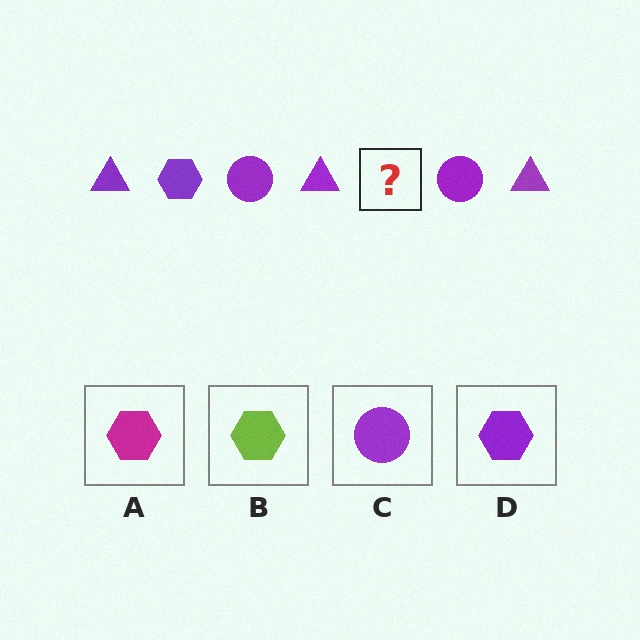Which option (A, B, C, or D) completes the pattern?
D.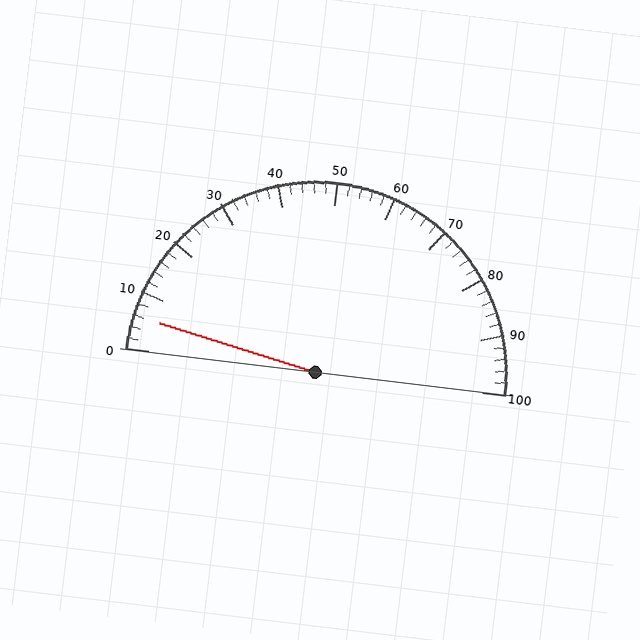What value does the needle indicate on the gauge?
The needle indicates approximately 6.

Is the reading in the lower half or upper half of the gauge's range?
The reading is in the lower half of the range (0 to 100).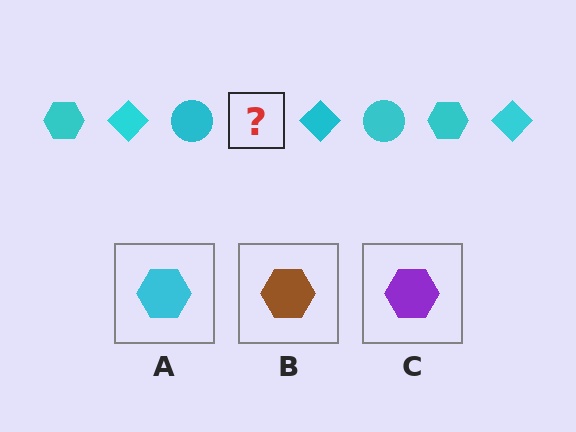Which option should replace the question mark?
Option A.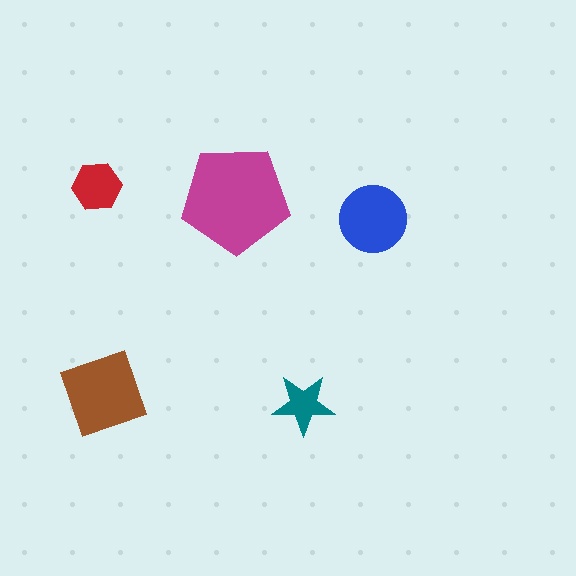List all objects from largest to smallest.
The magenta pentagon, the brown diamond, the blue circle, the red hexagon, the teal star.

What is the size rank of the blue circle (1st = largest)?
3rd.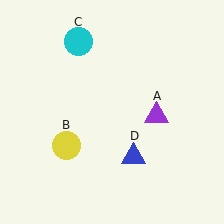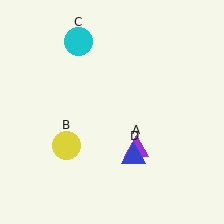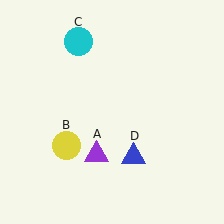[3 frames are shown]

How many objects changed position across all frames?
1 object changed position: purple triangle (object A).